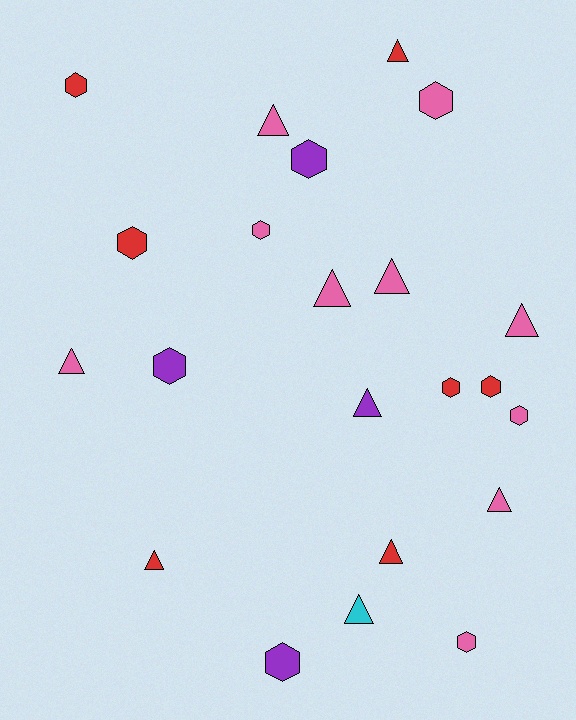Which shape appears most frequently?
Triangle, with 11 objects.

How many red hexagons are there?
There are 4 red hexagons.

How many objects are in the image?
There are 22 objects.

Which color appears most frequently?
Pink, with 10 objects.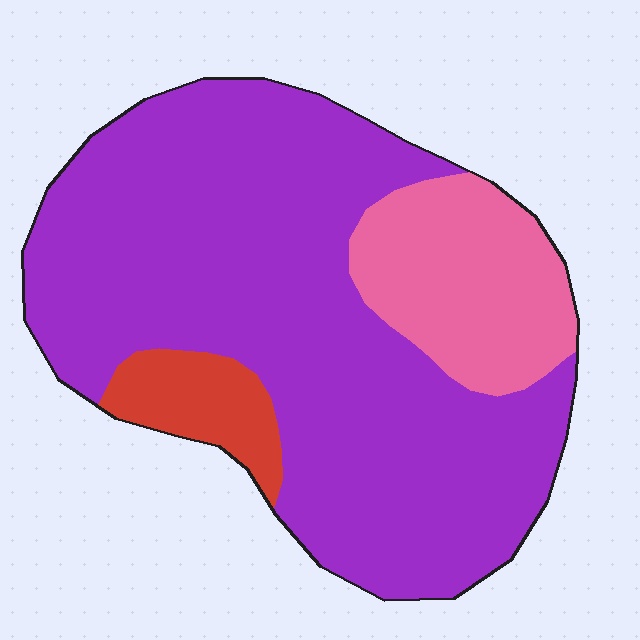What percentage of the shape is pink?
Pink takes up about one sixth (1/6) of the shape.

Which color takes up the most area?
Purple, at roughly 75%.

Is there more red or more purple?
Purple.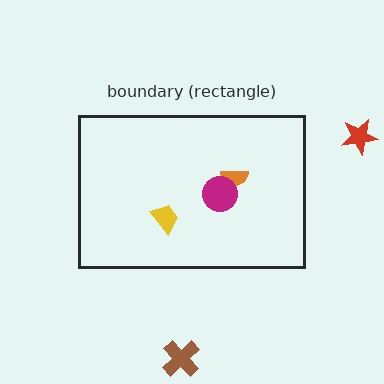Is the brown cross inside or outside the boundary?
Outside.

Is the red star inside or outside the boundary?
Outside.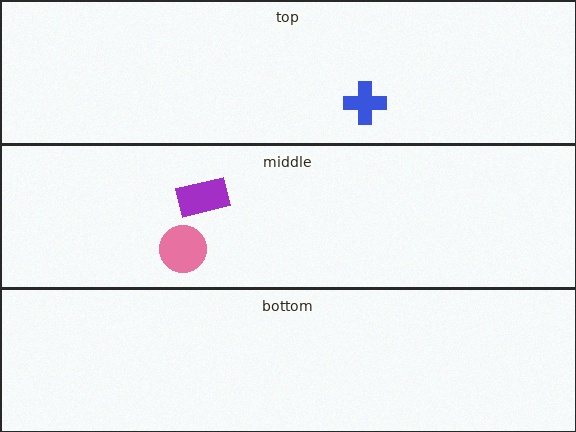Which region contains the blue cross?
The top region.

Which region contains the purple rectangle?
The middle region.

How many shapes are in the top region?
1.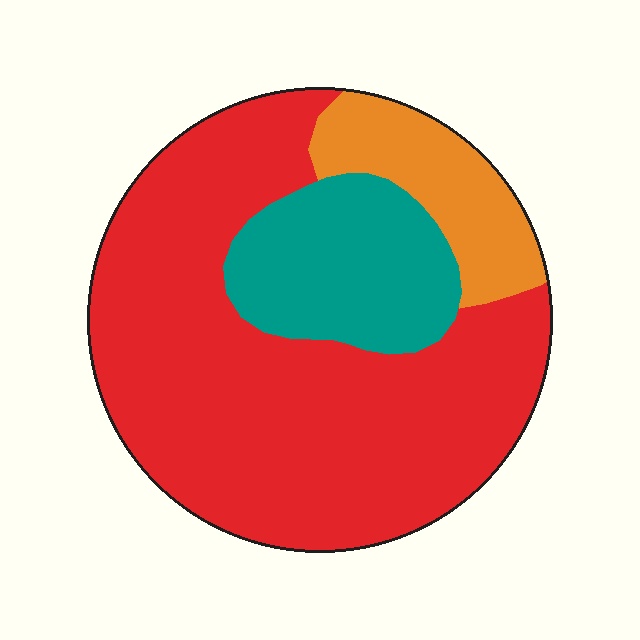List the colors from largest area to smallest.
From largest to smallest: red, teal, orange.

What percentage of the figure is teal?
Teal covers roughly 20% of the figure.